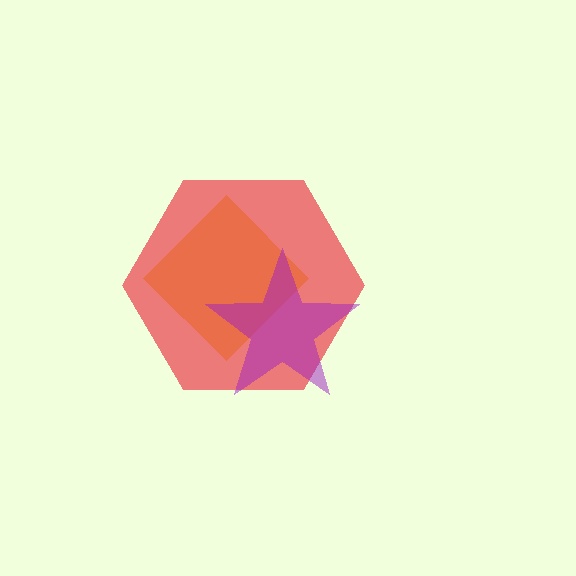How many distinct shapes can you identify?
There are 3 distinct shapes: a yellow diamond, a red hexagon, a purple star.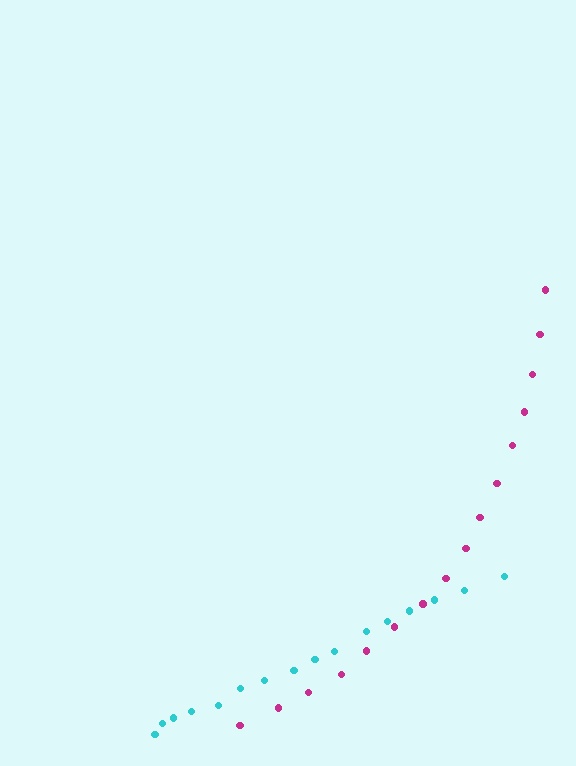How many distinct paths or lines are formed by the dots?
There are 2 distinct paths.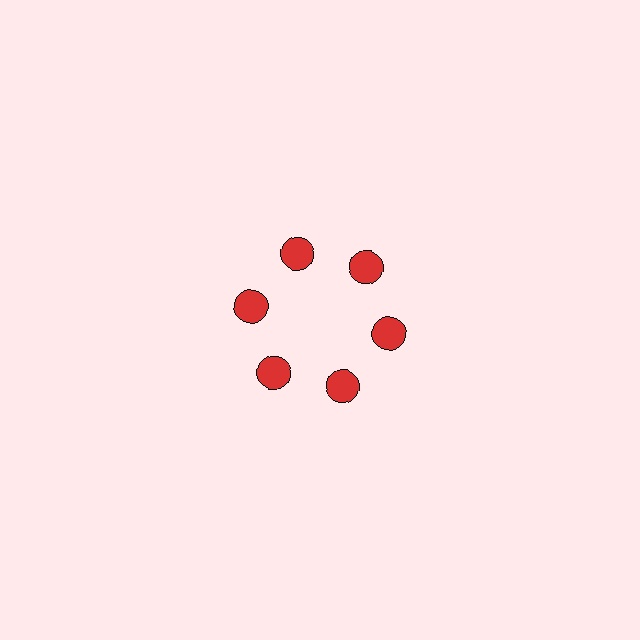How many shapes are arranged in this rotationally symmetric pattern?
There are 6 shapes, arranged in 6 groups of 1.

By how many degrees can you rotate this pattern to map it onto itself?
The pattern maps onto itself every 60 degrees of rotation.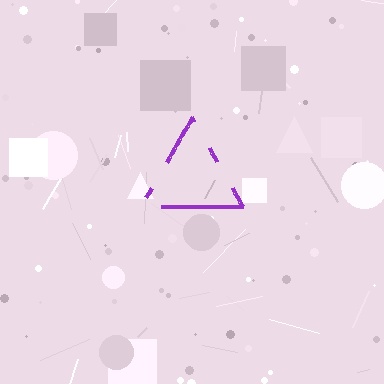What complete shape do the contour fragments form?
The contour fragments form a triangle.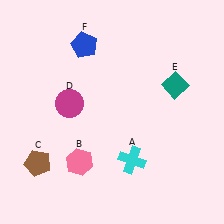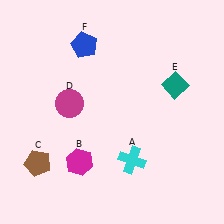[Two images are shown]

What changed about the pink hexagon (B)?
In Image 1, B is pink. In Image 2, it changed to magenta.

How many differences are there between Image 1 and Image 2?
There is 1 difference between the two images.